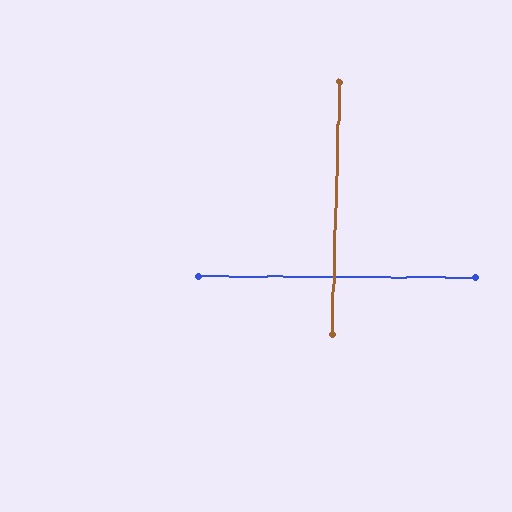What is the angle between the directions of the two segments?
Approximately 88 degrees.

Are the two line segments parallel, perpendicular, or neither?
Perpendicular — they meet at approximately 88°.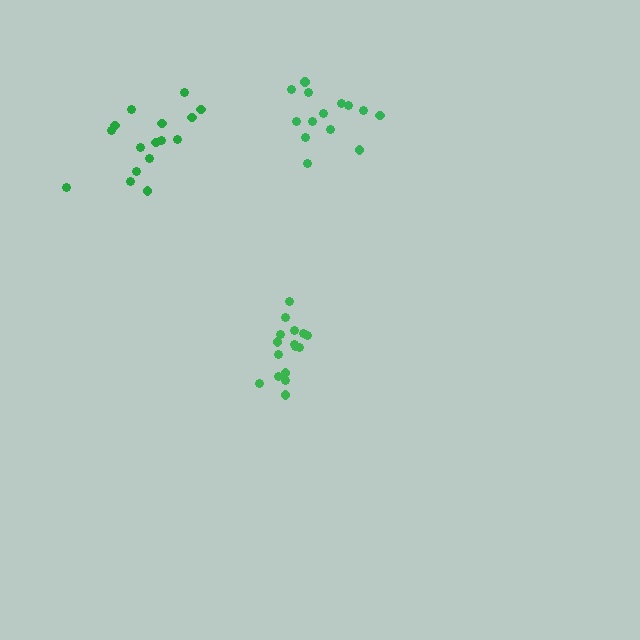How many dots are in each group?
Group 1: 16 dots, Group 2: 14 dots, Group 3: 16 dots (46 total).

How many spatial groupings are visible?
There are 3 spatial groupings.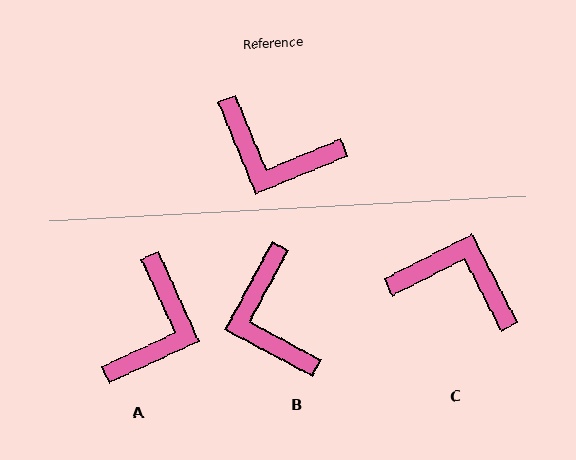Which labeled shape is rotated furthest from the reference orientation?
C, about 175 degrees away.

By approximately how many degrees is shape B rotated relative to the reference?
Approximately 50 degrees clockwise.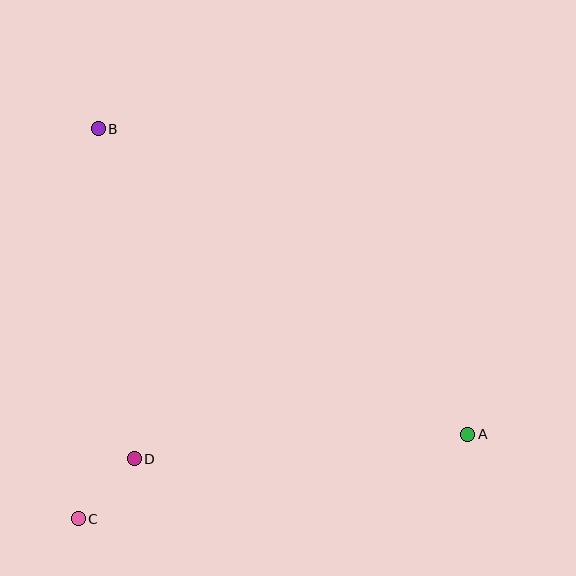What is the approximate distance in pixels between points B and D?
The distance between B and D is approximately 332 pixels.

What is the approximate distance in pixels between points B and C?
The distance between B and C is approximately 391 pixels.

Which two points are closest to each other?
Points C and D are closest to each other.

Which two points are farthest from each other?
Points A and B are farthest from each other.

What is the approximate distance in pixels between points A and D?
The distance between A and D is approximately 335 pixels.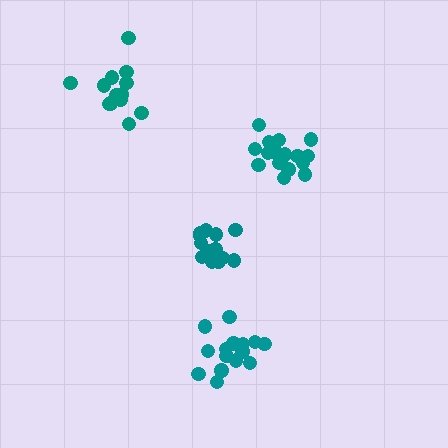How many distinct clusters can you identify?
There are 4 distinct clusters.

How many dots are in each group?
Group 1: 14 dots, Group 2: 18 dots, Group 3: 14 dots, Group 4: 15 dots (61 total).